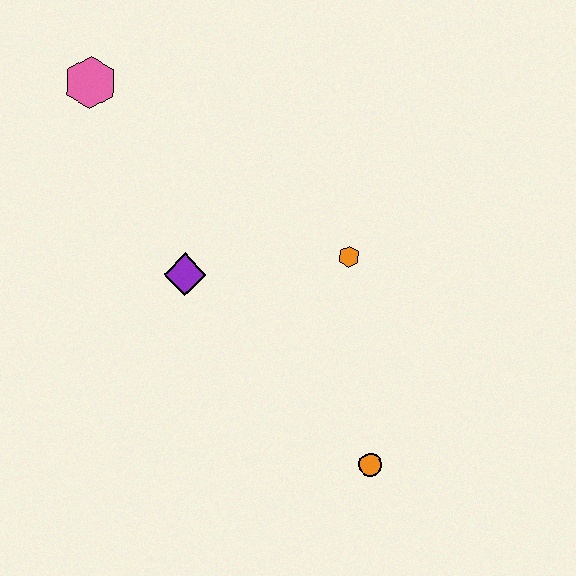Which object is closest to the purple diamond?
The orange hexagon is closest to the purple diamond.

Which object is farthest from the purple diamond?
The orange circle is farthest from the purple diamond.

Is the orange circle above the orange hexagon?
No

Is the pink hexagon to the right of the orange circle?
No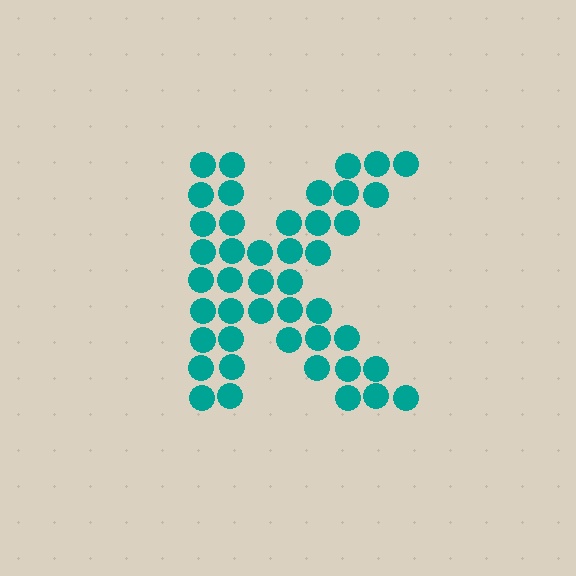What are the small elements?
The small elements are circles.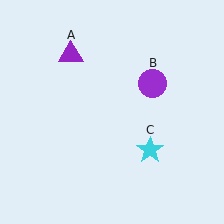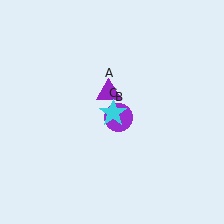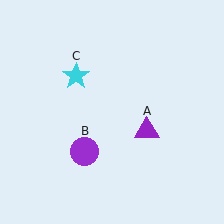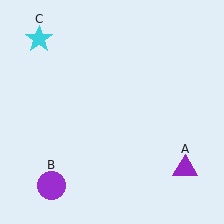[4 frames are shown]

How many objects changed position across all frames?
3 objects changed position: purple triangle (object A), purple circle (object B), cyan star (object C).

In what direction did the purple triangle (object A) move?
The purple triangle (object A) moved down and to the right.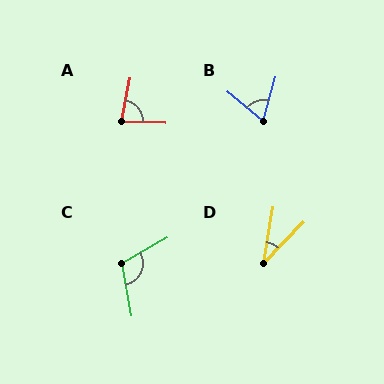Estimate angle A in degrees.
Approximately 82 degrees.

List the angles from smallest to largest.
D (35°), B (66°), A (82°), C (109°).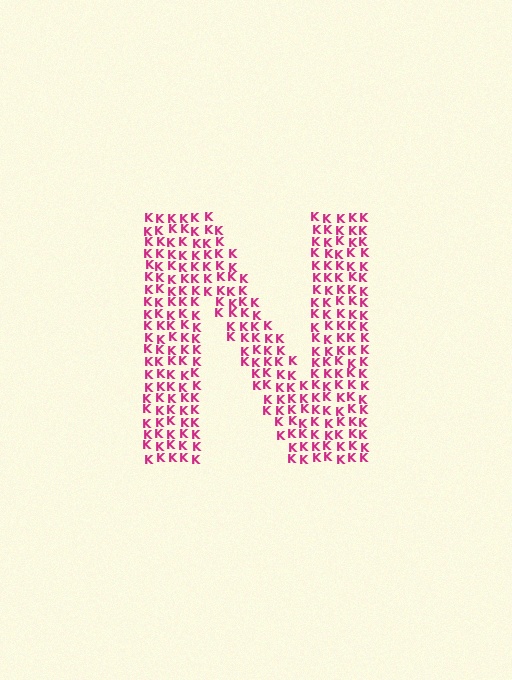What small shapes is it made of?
It is made of small letter K's.